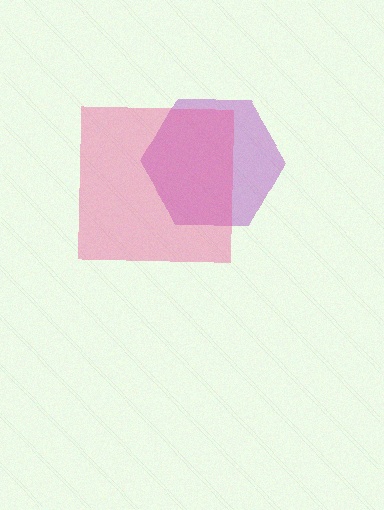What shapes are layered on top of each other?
The layered shapes are: a purple hexagon, a pink square.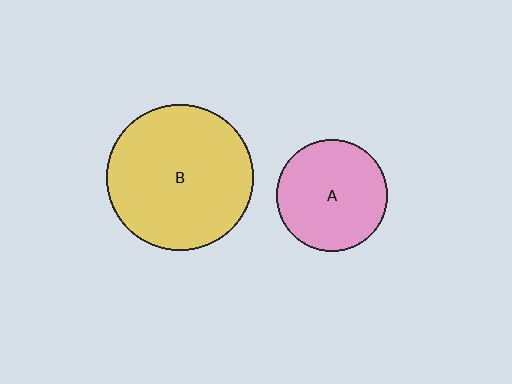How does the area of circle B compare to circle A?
Approximately 1.7 times.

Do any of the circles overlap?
No, none of the circles overlap.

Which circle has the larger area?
Circle B (yellow).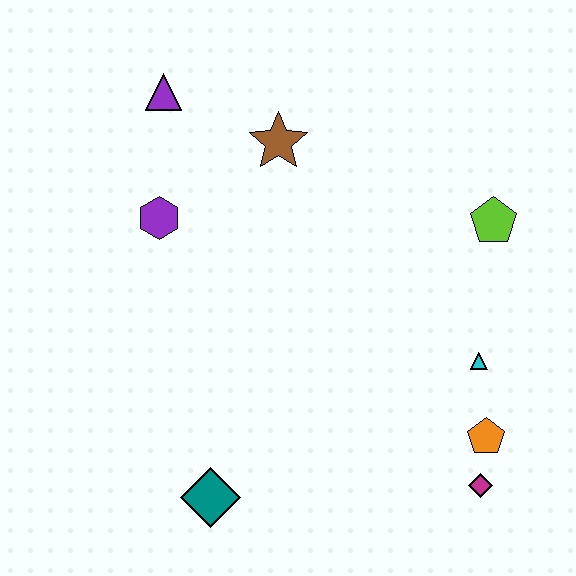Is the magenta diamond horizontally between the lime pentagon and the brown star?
Yes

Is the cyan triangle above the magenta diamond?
Yes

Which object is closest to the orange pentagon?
The magenta diamond is closest to the orange pentagon.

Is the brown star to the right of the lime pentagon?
No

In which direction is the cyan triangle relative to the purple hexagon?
The cyan triangle is to the right of the purple hexagon.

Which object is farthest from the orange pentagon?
The purple triangle is farthest from the orange pentagon.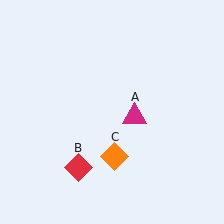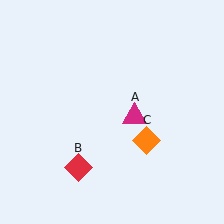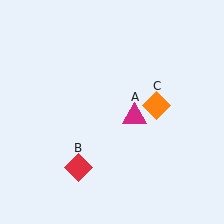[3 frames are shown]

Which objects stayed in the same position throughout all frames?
Magenta triangle (object A) and red diamond (object B) remained stationary.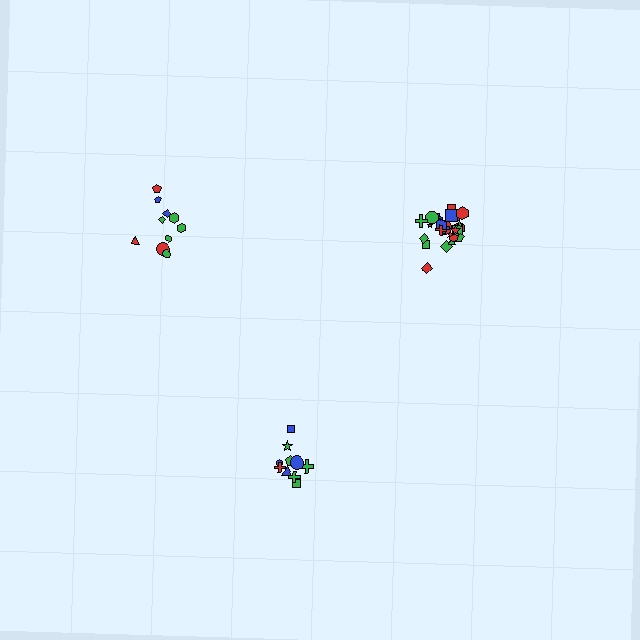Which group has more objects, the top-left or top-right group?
The top-right group.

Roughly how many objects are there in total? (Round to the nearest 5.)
Roughly 45 objects in total.